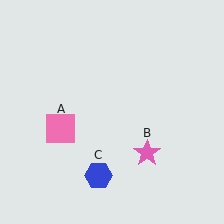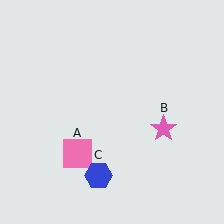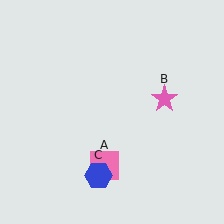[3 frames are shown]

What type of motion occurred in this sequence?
The pink square (object A), pink star (object B) rotated counterclockwise around the center of the scene.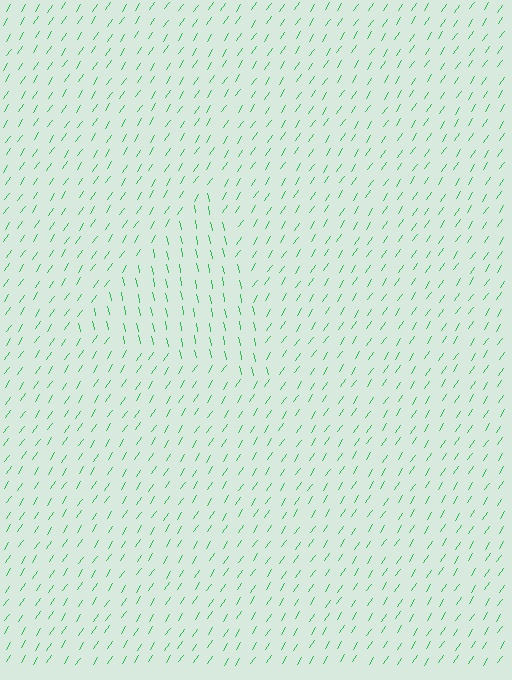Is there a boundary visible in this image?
Yes, there is a texture boundary formed by a change in line orientation.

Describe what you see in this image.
The image is filled with small green line segments. A triangle region in the image has lines oriented differently from the surrounding lines, creating a visible texture boundary.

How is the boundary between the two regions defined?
The boundary is defined purely by a change in line orientation (approximately 45 degrees difference). All lines are the same color and thickness.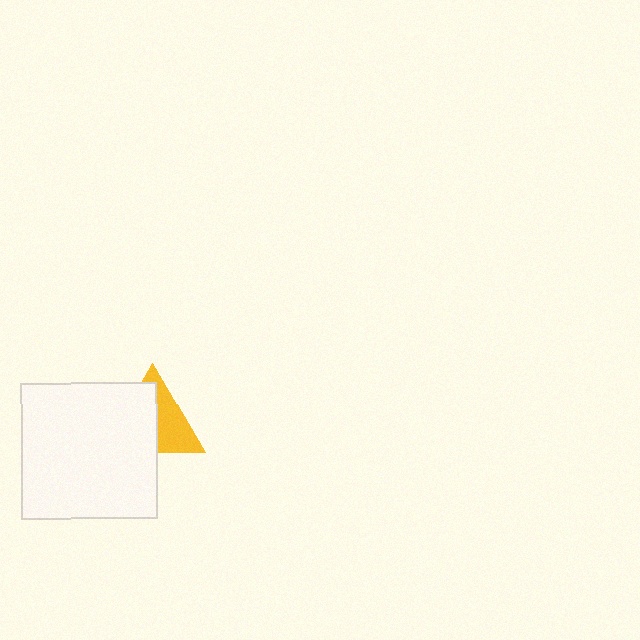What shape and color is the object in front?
The object in front is a white square.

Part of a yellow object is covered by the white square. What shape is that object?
It is a triangle.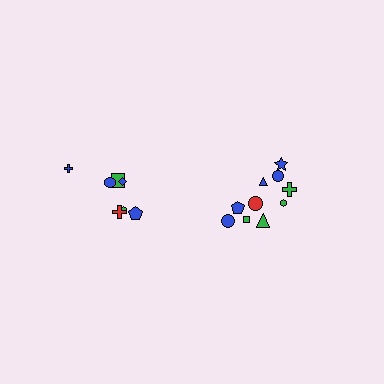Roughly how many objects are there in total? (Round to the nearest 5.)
Roughly 15 objects in total.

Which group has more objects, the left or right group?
The right group.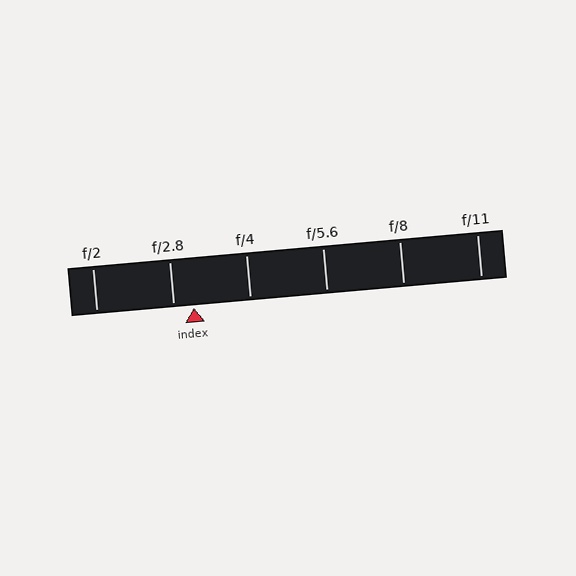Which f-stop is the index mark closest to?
The index mark is closest to f/2.8.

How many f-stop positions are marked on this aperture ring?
There are 6 f-stop positions marked.